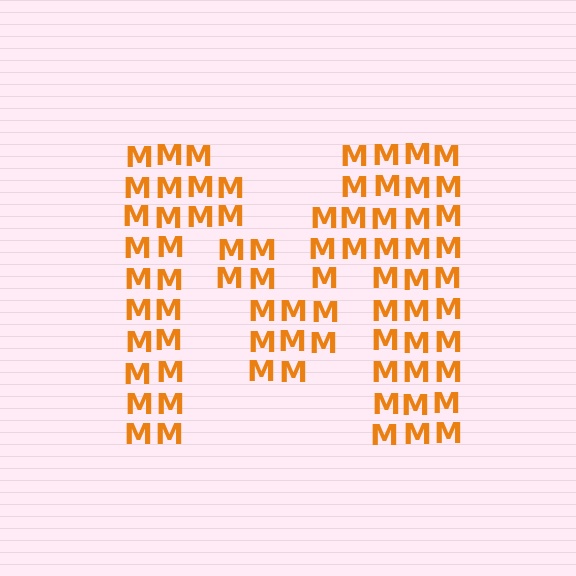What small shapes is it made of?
It is made of small letter M's.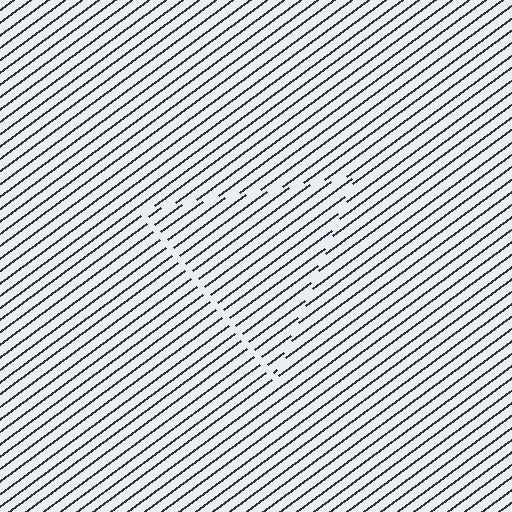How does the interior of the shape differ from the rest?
The interior of the shape contains the same grating, shifted by half a period — the contour is defined by the phase discontinuity where line-ends from the inner and outer gratings abut.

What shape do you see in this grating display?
An illusory triangle. The interior of the shape contains the same grating, shifted by half a period — the contour is defined by the phase discontinuity where line-ends from the inner and outer gratings abut.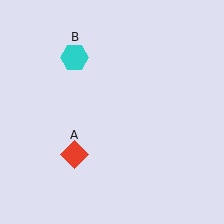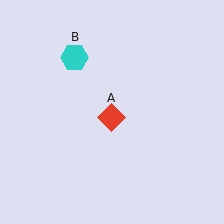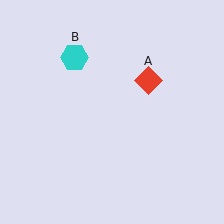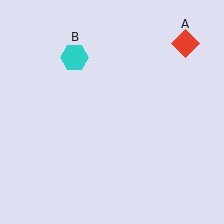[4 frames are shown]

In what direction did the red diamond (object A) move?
The red diamond (object A) moved up and to the right.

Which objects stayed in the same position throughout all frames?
Cyan hexagon (object B) remained stationary.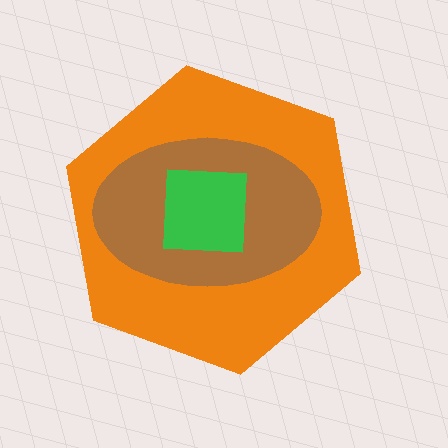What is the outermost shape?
The orange hexagon.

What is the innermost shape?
The green square.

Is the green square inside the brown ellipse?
Yes.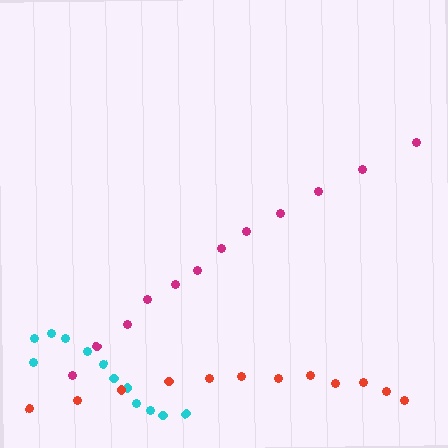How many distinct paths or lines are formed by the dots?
There are 3 distinct paths.